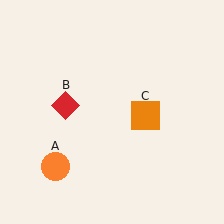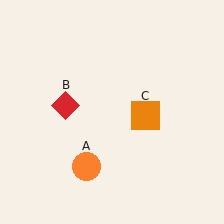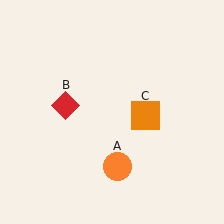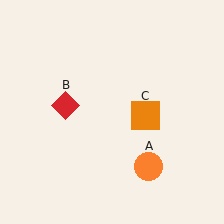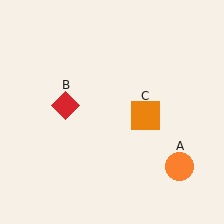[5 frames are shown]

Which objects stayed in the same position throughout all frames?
Red diamond (object B) and orange square (object C) remained stationary.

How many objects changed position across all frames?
1 object changed position: orange circle (object A).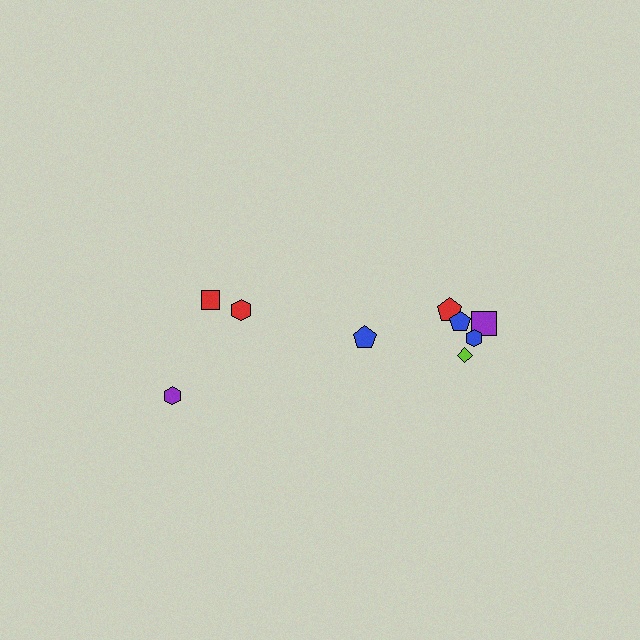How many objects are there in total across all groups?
There are 9 objects.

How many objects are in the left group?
There are 3 objects.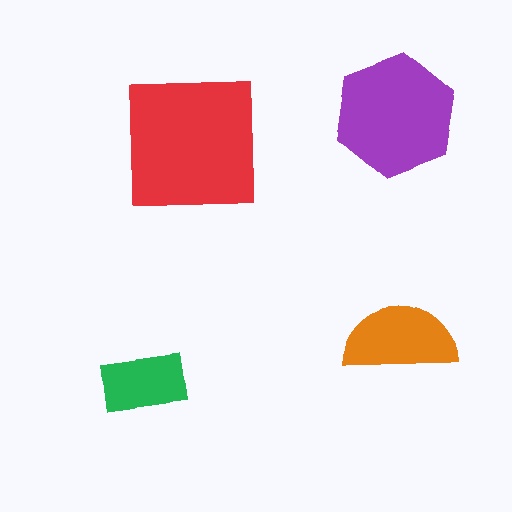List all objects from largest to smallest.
The red square, the purple hexagon, the orange semicircle, the green rectangle.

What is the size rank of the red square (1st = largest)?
1st.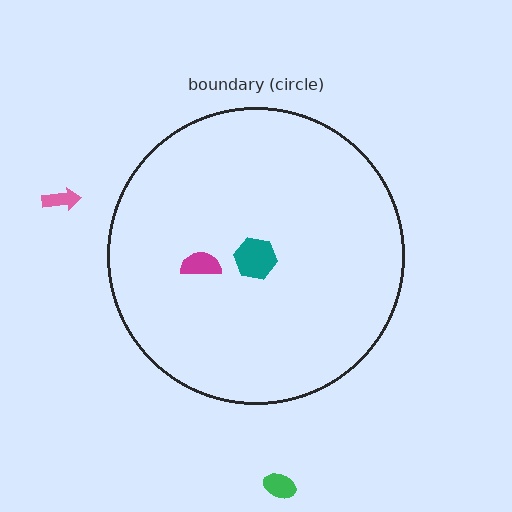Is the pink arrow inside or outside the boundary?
Outside.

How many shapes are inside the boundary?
2 inside, 2 outside.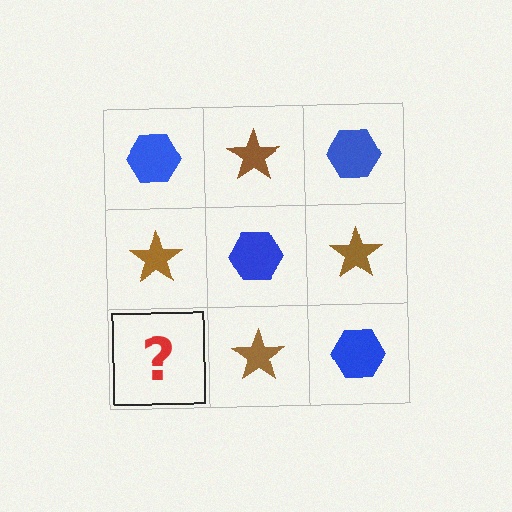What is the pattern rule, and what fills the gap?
The rule is that it alternates blue hexagon and brown star in a checkerboard pattern. The gap should be filled with a blue hexagon.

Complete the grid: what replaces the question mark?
The question mark should be replaced with a blue hexagon.